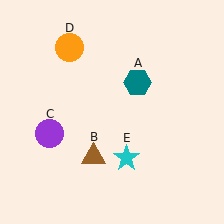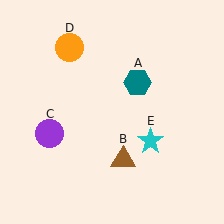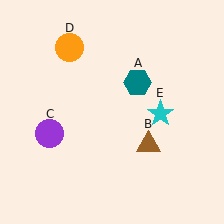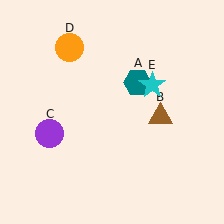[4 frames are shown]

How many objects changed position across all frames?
2 objects changed position: brown triangle (object B), cyan star (object E).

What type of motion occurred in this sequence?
The brown triangle (object B), cyan star (object E) rotated counterclockwise around the center of the scene.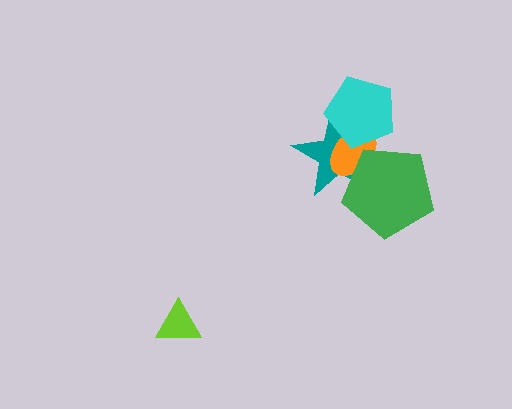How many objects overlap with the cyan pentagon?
2 objects overlap with the cyan pentagon.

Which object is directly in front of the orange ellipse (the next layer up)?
The green pentagon is directly in front of the orange ellipse.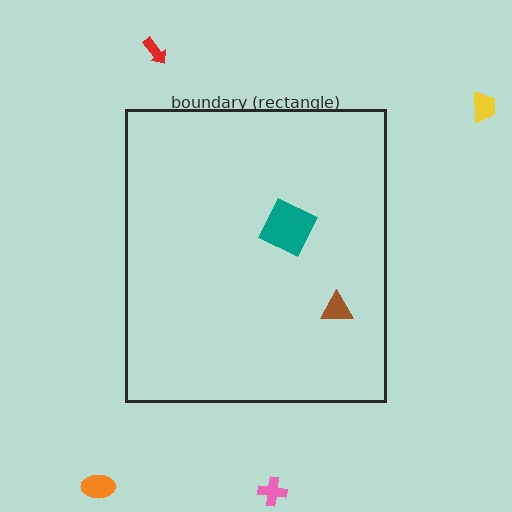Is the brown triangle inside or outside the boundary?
Inside.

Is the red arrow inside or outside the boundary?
Outside.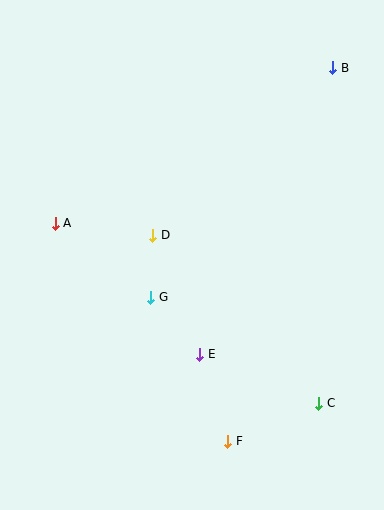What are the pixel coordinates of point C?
Point C is at (319, 404).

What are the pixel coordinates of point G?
Point G is at (151, 297).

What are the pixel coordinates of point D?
Point D is at (153, 235).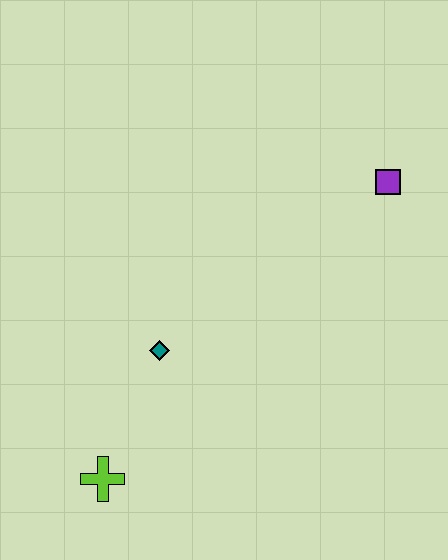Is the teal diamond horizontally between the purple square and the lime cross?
Yes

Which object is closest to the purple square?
The teal diamond is closest to the purple square.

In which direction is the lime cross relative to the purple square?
The lime cross is below the purple square.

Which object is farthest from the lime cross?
The purple square is farthest from the lime cross.